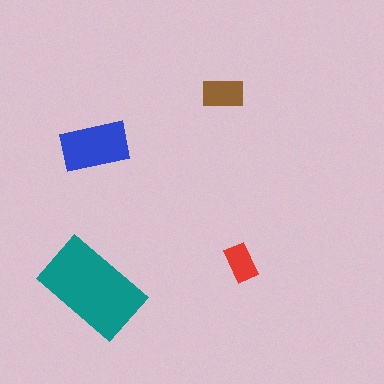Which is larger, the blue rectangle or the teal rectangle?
The teal one.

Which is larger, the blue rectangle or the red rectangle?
The blue one.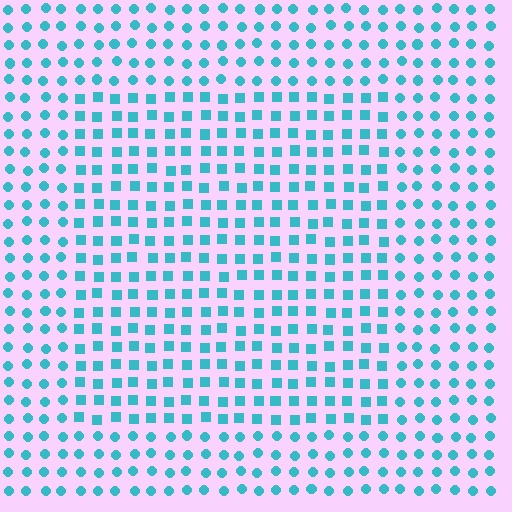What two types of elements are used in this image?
The image uses squares inside the rectangle region and circles outside it.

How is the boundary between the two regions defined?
The boundary is defined by a change in element shape: squares inside vs. circles outside. All elements share the same color and spacing.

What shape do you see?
I see a rectangle.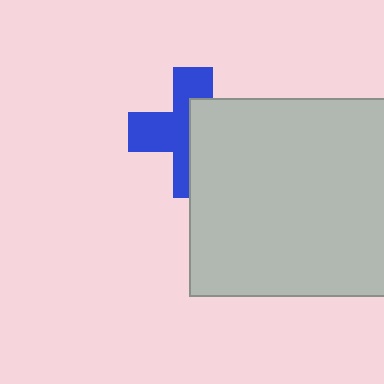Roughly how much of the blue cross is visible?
About half of it is visible (roughly 52%).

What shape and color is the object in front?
The object in front is a light gray square.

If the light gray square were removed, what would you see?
You would see the complete blue cross.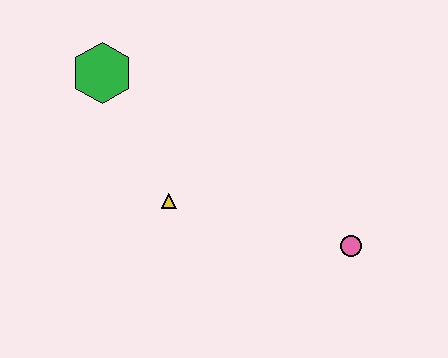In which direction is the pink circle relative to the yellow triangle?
The pink circle is to the right of the yellow triangle.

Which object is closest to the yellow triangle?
The green hexagon is closest to the yellow triangle.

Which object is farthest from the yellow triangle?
The pink circle is farthest from the yellow triangle.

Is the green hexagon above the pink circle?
Yes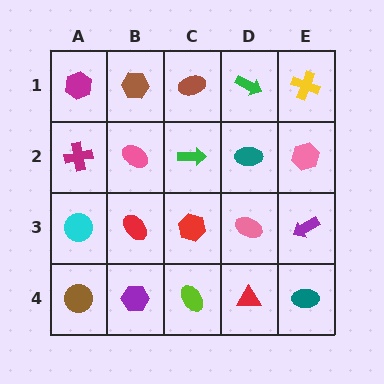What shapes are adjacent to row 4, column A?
A cyan circle (row 3, column A), a purple hexagon (row 4, column B).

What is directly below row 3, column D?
A red triangle.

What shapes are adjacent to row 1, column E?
A pink hexagon (row 2, column E), a green arrow (row 1, column D).